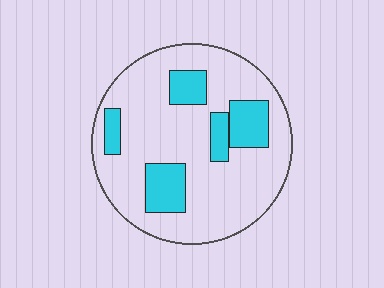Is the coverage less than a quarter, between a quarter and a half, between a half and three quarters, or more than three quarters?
Less than a quarter.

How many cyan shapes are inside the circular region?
5.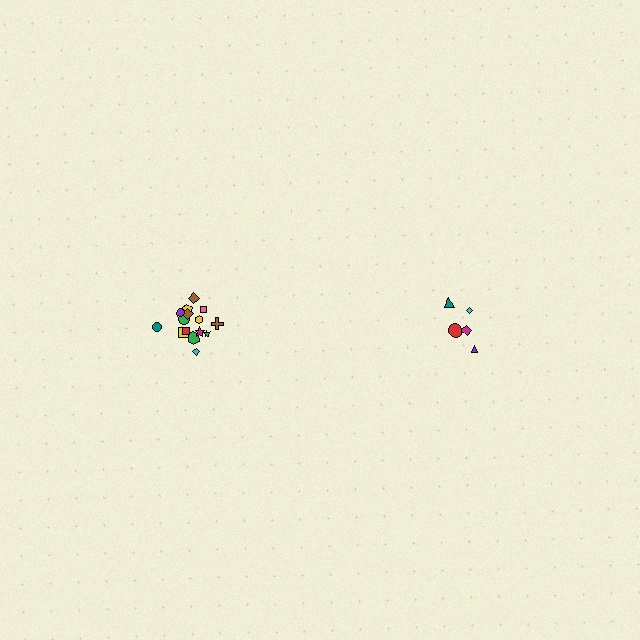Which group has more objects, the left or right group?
The left group.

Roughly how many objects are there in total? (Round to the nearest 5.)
Roughly 20 objects in total.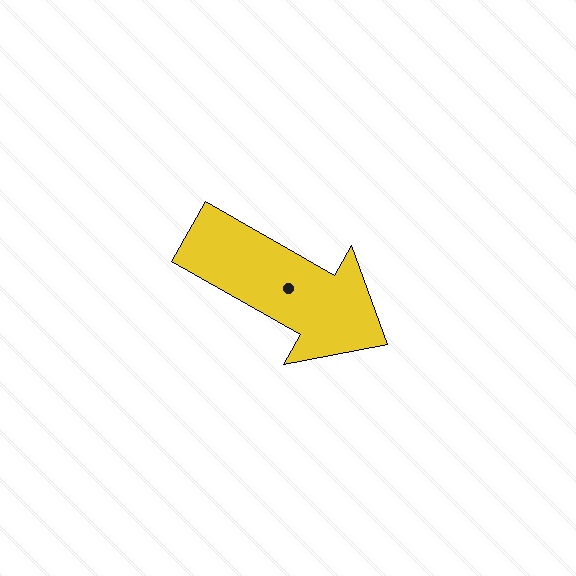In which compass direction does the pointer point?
Southeast.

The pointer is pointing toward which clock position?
Roughly 4 o'clock.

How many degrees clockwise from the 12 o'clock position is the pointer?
Approximately 120 degrees.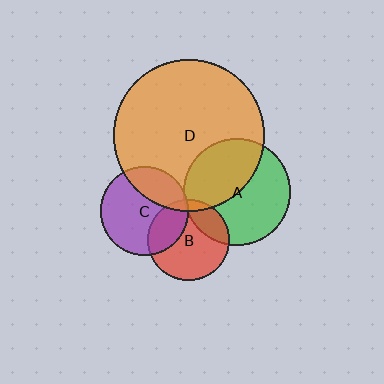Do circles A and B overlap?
Yes.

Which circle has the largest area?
Circle D (orange).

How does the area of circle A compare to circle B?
Approximately 1.7 times.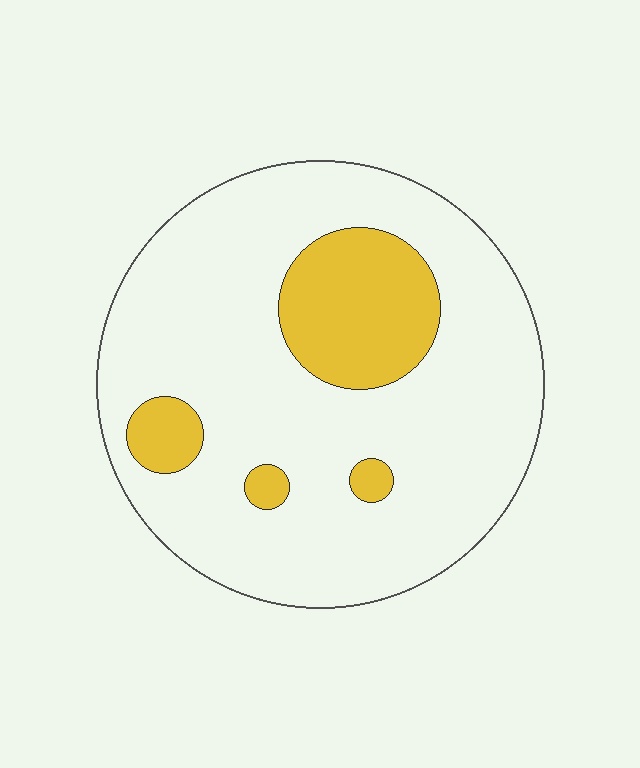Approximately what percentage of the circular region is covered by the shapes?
Approximately 20%.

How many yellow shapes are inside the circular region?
4.